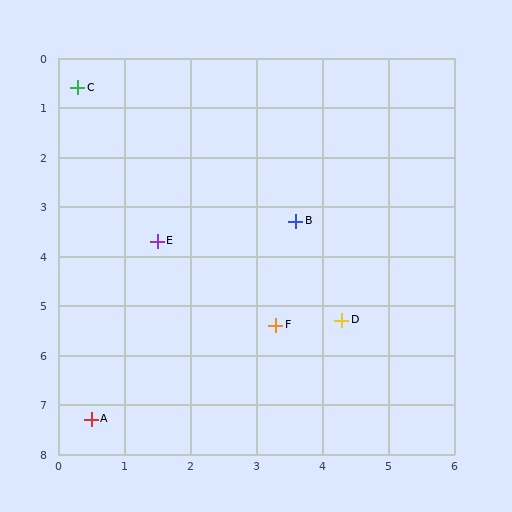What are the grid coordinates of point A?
Point A is at approximately (0.5, 7.3).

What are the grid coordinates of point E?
Point E is at approximately (1.5, 3.7).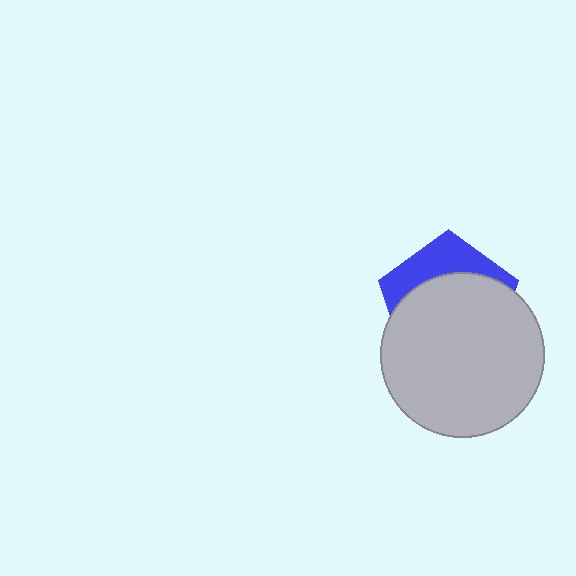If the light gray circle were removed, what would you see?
You would see the complete blue pentagon.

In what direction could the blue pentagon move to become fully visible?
The blue pentagon could move up. That would shift it out from behind the light gray circle entirely.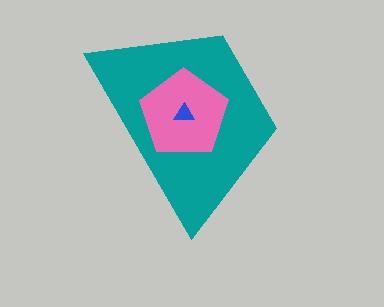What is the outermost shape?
The teal trapezoid.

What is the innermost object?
The blue triangle.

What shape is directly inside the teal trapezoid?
The pink pentagon.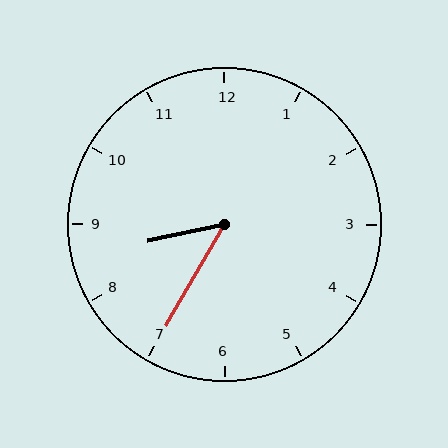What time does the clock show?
8:35.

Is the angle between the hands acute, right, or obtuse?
It is acute.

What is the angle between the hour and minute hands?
Approximately 48 degrees.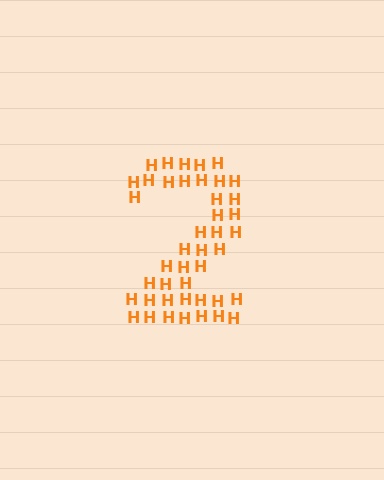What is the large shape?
The large shape is the digit 2.